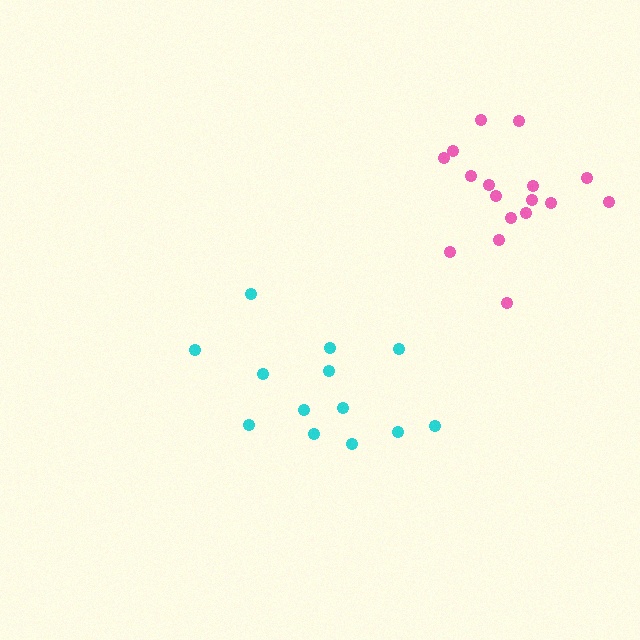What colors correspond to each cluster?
The clusters are colored: cyan, pink.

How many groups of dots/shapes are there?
There are 2 groups.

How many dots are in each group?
Group 1: 13 dots, Group 2: 17 dots (30 total).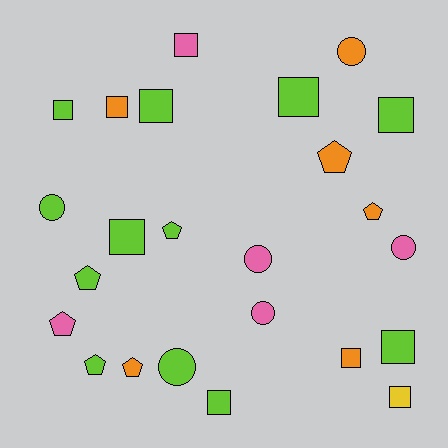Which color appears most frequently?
Lime, with 12 objects.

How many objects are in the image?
There are 24 objects.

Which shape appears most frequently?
Square, with 11 objects.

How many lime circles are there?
There are 2 lime circles.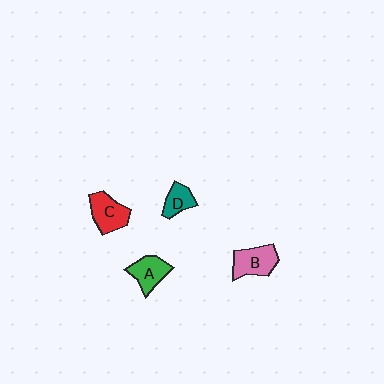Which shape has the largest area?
Shape B (pink).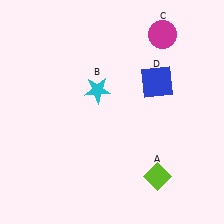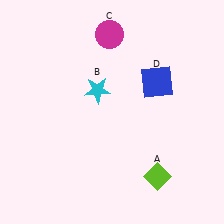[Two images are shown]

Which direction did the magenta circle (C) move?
The magenta circle (C) moved left.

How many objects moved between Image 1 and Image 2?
1 object moved between the two images.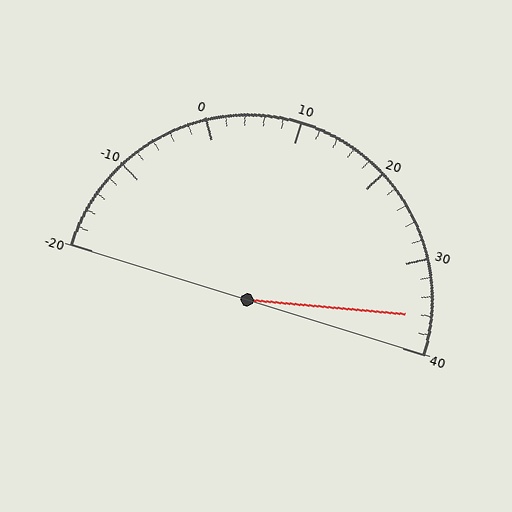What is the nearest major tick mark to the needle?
The nearest major tick mark is 40.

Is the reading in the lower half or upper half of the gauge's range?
The reading is in the upper half of the range (-20 to 40).